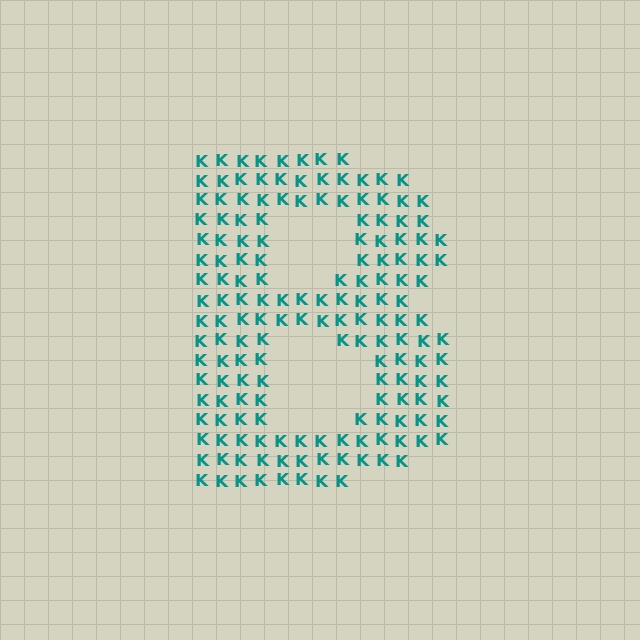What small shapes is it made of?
It is made of small letter K's.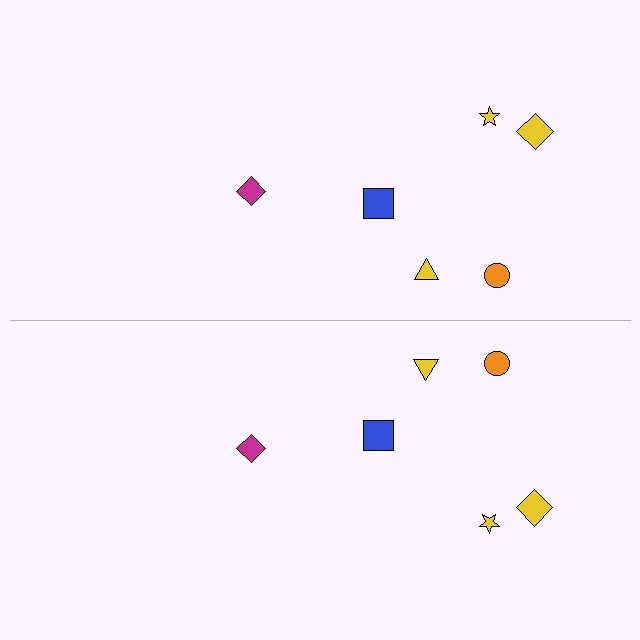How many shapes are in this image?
There are 12 shapes in this image.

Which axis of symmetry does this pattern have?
The pattern has a horizontal axis of symmetry running through the center of the image.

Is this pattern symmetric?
Yes, this pattern has bilateral (reflection) symmetry.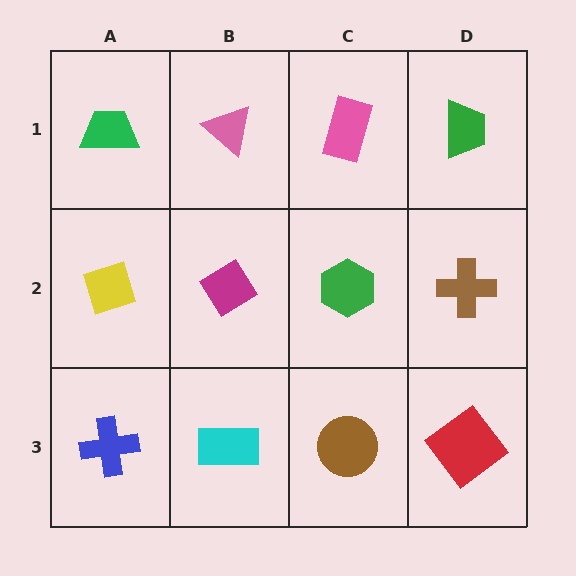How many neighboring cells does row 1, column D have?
2.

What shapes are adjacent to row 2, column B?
A pink triangle (row 1, column B), a cyan rectangle (row 3, column B), a yellow diamond (row 2, column A), a green hexagon (row 2, column C).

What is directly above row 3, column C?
A green hexagon.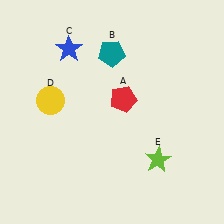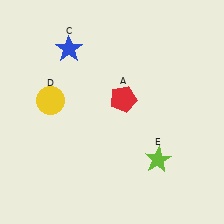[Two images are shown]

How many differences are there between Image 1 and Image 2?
There is 1 difference between the two images.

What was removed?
The teal pentagon (B) was removed in Image 2.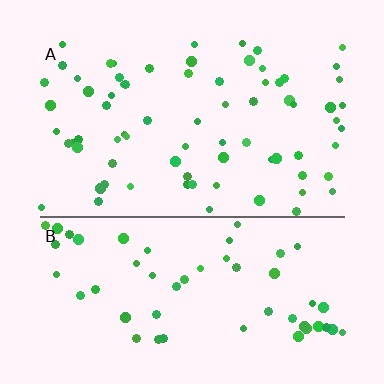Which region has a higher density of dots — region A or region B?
A (the top).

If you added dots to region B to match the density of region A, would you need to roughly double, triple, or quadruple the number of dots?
Approximately double.